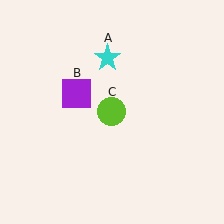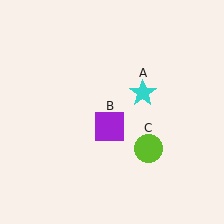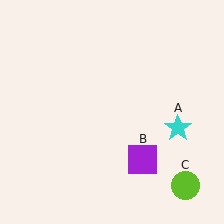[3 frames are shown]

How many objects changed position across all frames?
3 objects changed position: cyan star (object A), purple square (object B), lime circle (object C).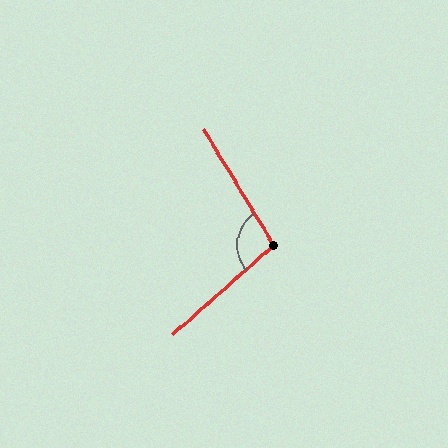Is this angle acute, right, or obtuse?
It is obtuse.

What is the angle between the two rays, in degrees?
Approximately 100 degrees.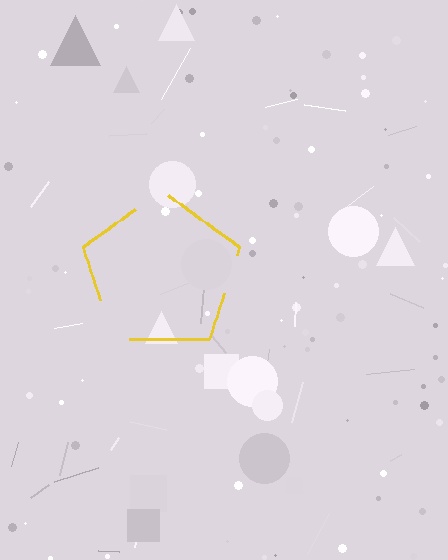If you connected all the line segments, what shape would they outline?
They would outline a pentagon.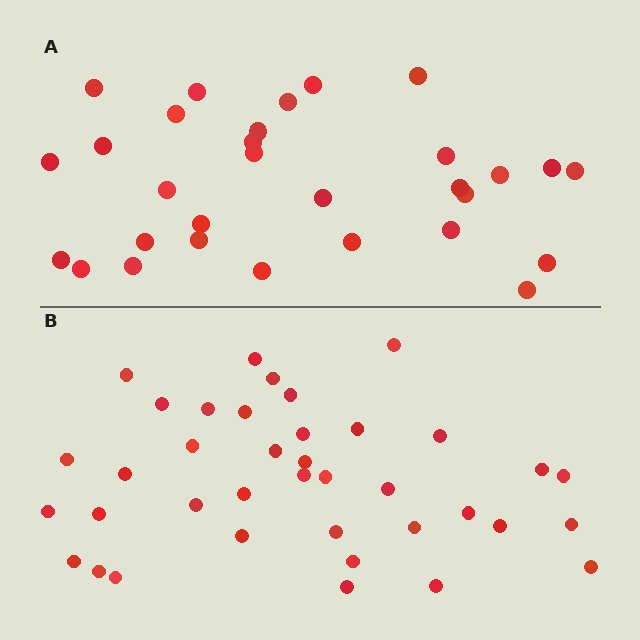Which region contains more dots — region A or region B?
Region B (the bottom region) has more dots.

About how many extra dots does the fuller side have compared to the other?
Region B has roughly 8 or so more dots than region A.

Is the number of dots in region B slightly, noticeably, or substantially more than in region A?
Region B has noticeably more, but not dramatically so. The ratio is roughly 1.3 to 1.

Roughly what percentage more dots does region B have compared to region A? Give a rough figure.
About 25% more.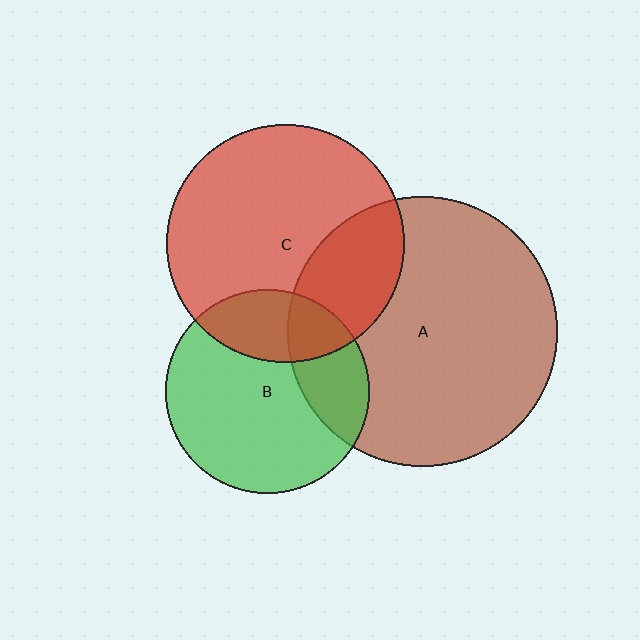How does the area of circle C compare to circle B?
Approximately 1.4 times.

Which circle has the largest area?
Circle A (brown).